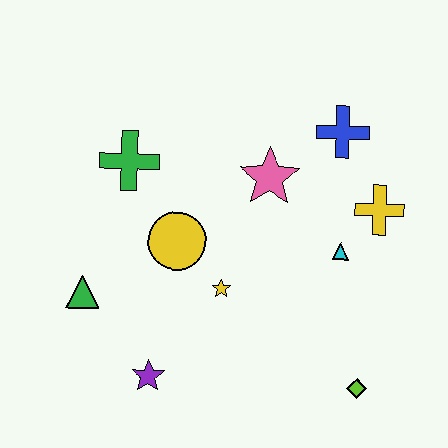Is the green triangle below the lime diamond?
No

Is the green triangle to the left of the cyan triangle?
Yes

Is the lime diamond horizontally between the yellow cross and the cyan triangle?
Yes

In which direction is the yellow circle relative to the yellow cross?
The yellow circle is to the left of the yellow cross.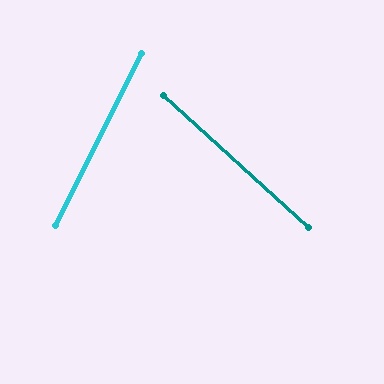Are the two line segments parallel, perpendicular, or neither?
Neither parallel nor perpendicular — they differ by about 74°.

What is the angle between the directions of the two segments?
Approximately 74 degrees.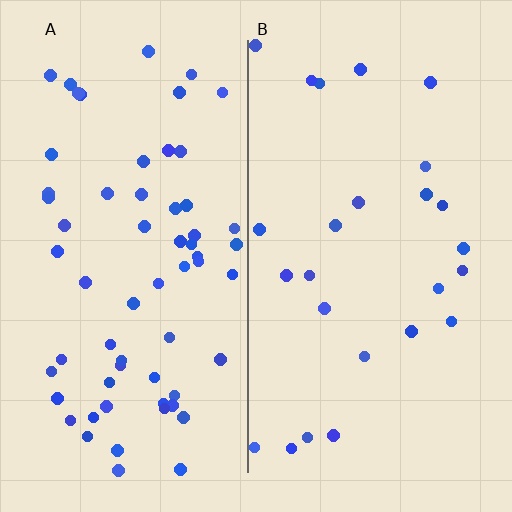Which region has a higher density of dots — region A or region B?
A (the left).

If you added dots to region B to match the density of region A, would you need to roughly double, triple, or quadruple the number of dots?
Approximately double.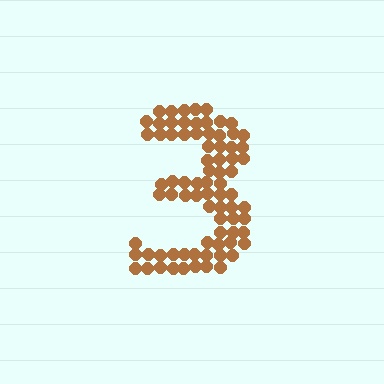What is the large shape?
The large shape is the digit 3.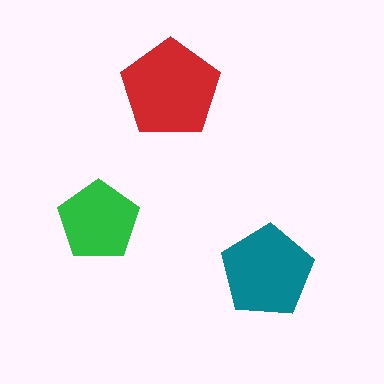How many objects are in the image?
There are 3 objects in the image.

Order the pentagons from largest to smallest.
the red one, the teal one, the green one.